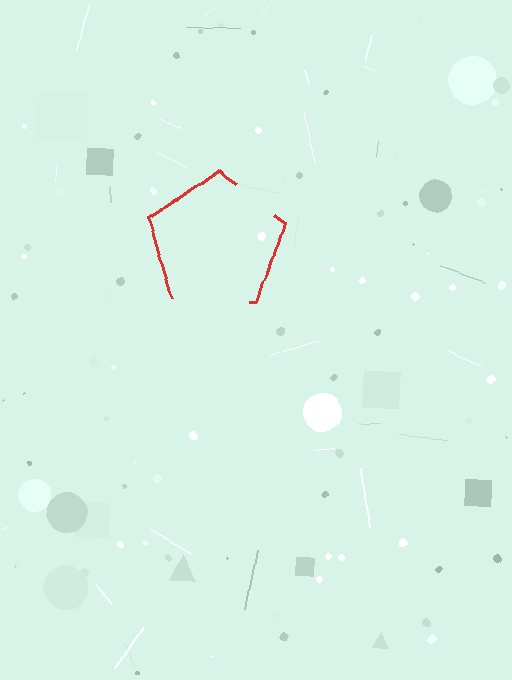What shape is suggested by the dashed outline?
The dashed outline suggests a pentagon.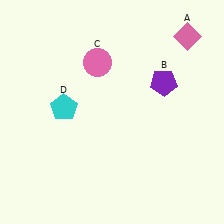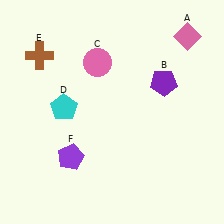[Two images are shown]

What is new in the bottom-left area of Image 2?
A purple pentagon (F) was added in the bottom-left area of Image 2.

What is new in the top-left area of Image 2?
A brown cross (E) was added in the top-left area of Image 2.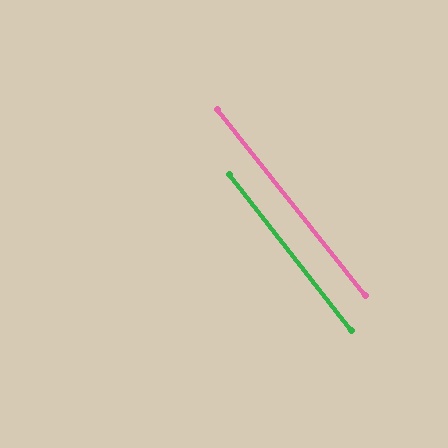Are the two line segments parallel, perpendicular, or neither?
Parallel — their directions differ by only 0.4°.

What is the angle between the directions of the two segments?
Approximately 0 degrees.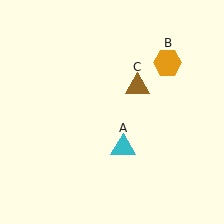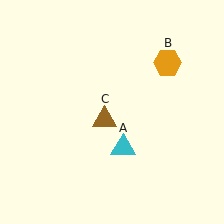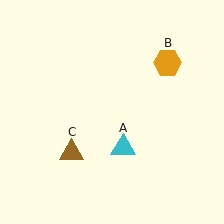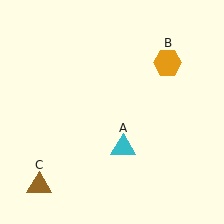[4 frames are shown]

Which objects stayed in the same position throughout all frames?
Cyan triangle (object A) and orange hexagon (object B) remained stationary.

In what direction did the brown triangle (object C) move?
The brown triangle (object C) moved down and to the left.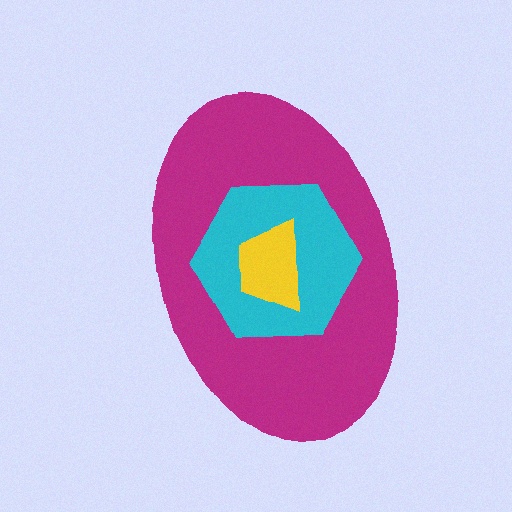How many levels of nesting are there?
3.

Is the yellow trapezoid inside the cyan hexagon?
Yes.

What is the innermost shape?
The yellow trapezoid.